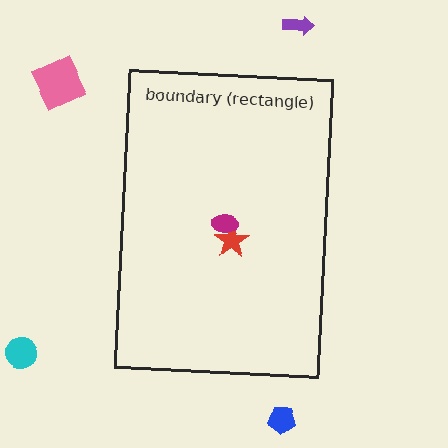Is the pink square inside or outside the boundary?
Outside.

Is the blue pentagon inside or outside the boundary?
Outside.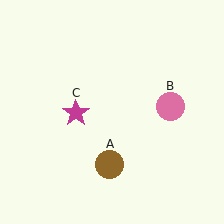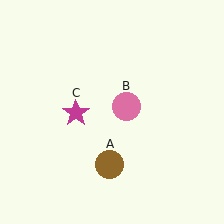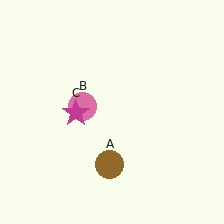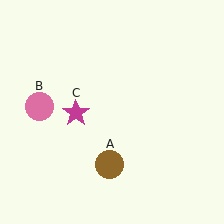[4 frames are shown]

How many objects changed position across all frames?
1 object changed position: pink circle (object B).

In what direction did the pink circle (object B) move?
The pink circle (object B) moved left.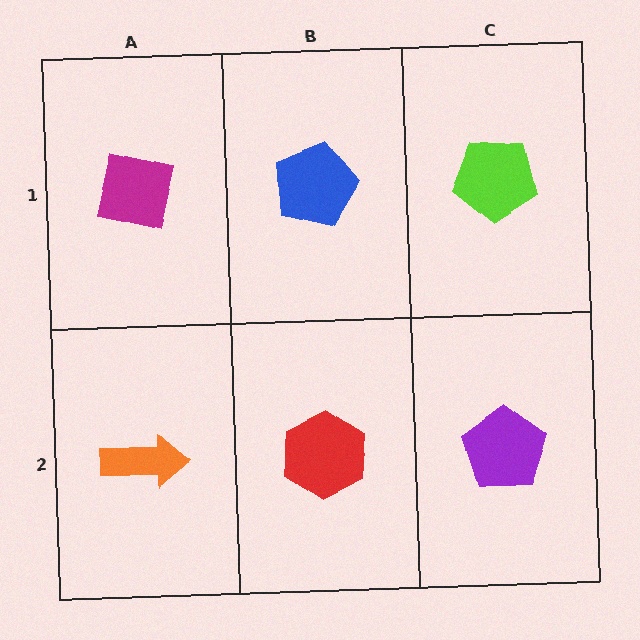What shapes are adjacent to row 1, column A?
An orange arrow (row 2, column A), a blue pentagon (row 1, column B).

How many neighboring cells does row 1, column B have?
3.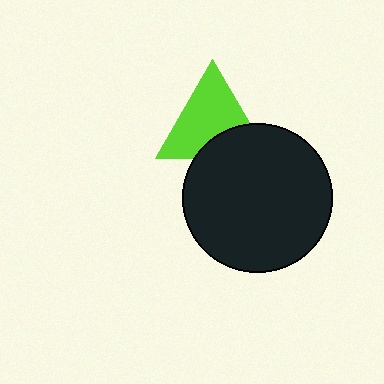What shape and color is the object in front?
The object in front is a black circle.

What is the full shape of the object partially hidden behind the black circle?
The partially hidden object is a lime triangle.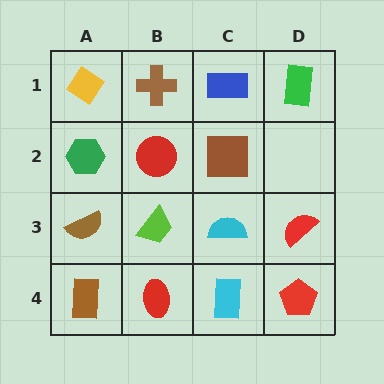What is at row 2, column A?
A green hexagon.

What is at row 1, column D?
A green rectangle.